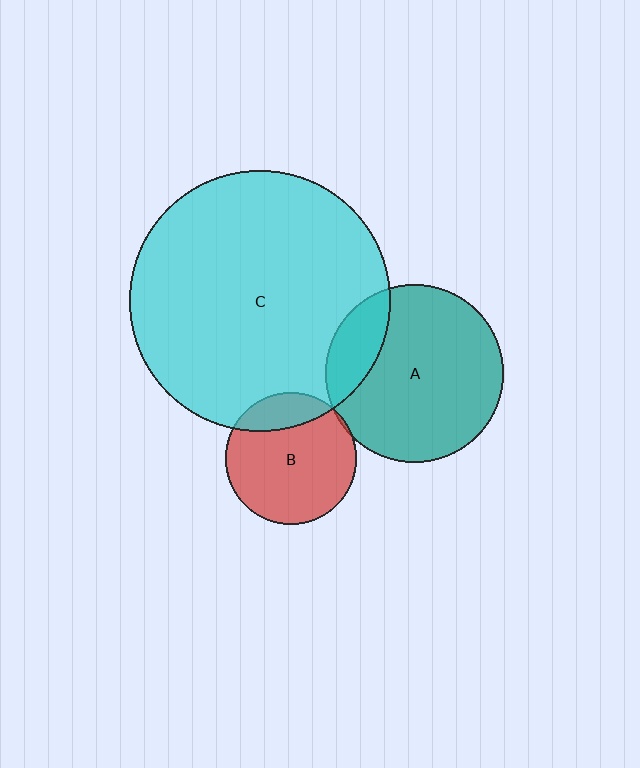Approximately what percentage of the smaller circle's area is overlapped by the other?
Approximately 20%.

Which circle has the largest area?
Circle C (cyan).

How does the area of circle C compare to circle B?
Approximately 4.0 times.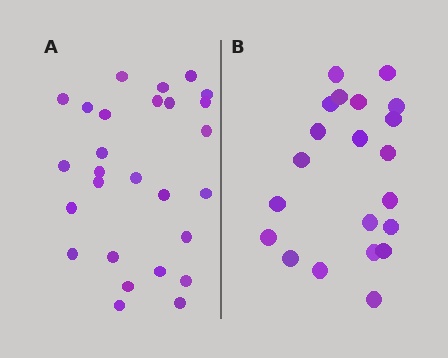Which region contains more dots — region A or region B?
Region A (the left region) has more dots.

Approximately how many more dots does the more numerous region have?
Region A has about 6 more dots than region B.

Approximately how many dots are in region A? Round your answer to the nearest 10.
About 30 dots. (The exact count is 27, which rounds to 30.)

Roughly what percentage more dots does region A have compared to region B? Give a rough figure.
About 30% more.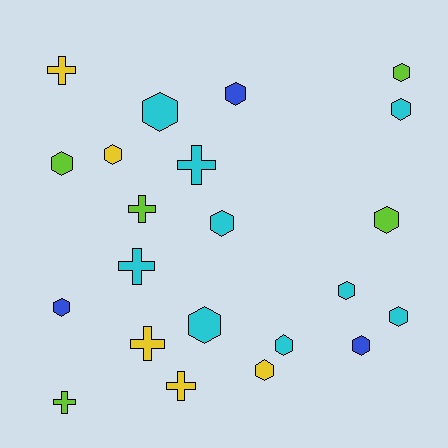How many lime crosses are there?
There are 2 lime crosses.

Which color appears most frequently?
Cyan, with 9 objects.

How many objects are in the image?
There are 22 objects.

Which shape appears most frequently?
Hexagon, with 15 objects.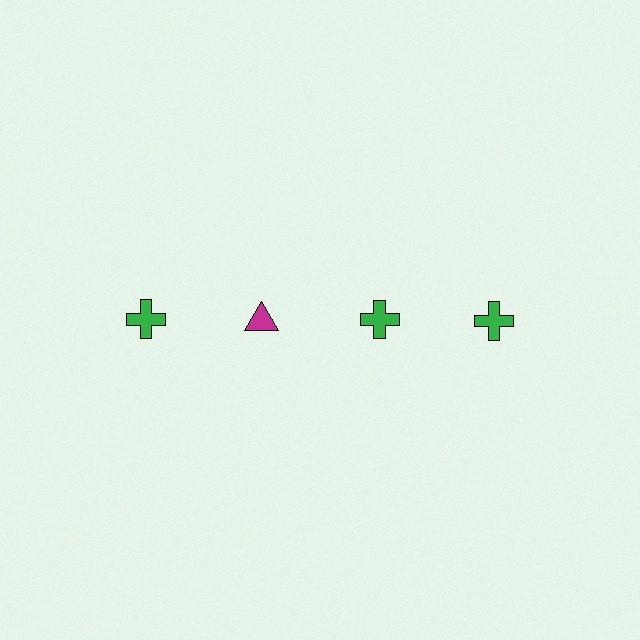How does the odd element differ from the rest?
It differs in both color (magenta instead of green) and shape (triangle instead of cross).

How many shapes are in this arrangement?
There are 4 shapes arranged in a grid pattern.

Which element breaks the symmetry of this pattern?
The magenta triangle in the top row, second from left column breaks the symmetry. All other shapes are green crosses.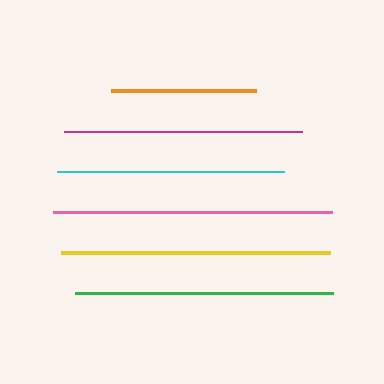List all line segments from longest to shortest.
From longest to shortest: pink, yellow, green, magenta, cyan, orange.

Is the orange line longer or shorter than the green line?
The green line is longer than the orange line.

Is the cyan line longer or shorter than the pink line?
The pink line is longer than the cyan line.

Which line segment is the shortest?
The orange line is the shortest at approximately 145 pixels.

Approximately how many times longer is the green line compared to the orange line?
The green line is approximately 1.8 times the length of the orange line.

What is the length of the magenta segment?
The magenta segment is approximately 239 pixels long.